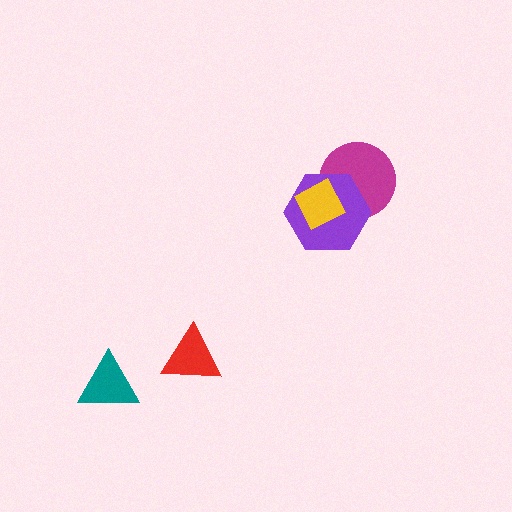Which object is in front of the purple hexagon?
The yellow diamond is in front of the purple hexagon.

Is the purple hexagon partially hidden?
Yes, it is partially covered by another shape.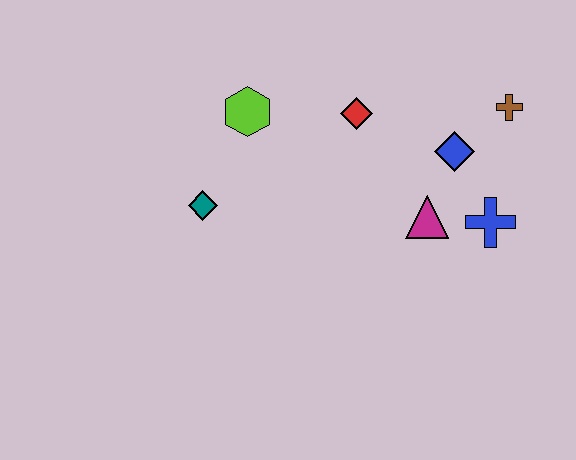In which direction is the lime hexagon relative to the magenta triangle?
The lime hexagon is to the left of the magenta triangle.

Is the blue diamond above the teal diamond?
Yes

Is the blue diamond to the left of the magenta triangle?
No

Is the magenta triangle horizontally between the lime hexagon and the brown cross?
Yes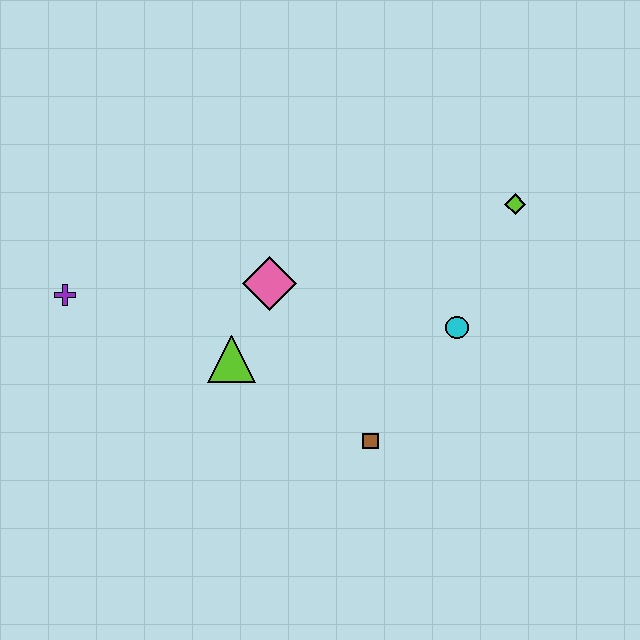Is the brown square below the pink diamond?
Yes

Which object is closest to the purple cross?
The lime triangle is closest to the purple cross.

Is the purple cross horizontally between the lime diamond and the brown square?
No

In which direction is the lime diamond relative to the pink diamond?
The lime diamond is to the right of the pink diamond.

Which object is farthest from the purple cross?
The lime diamond is farthest from the purple cross.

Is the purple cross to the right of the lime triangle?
No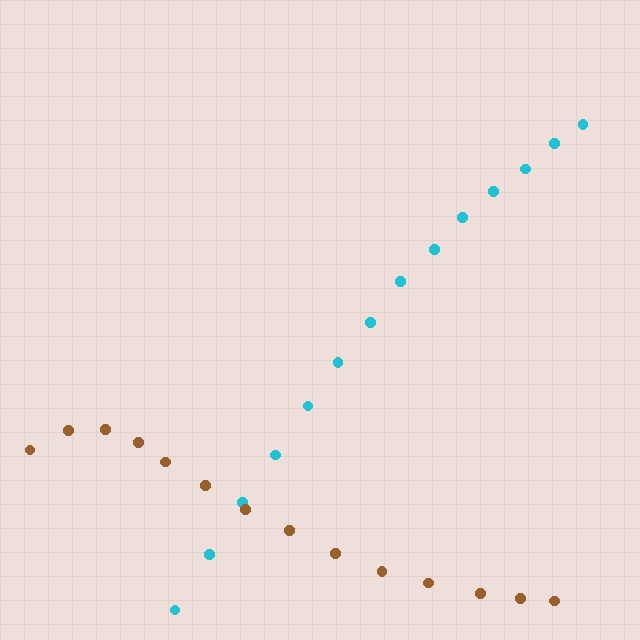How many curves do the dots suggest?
There are 2 distinct paths.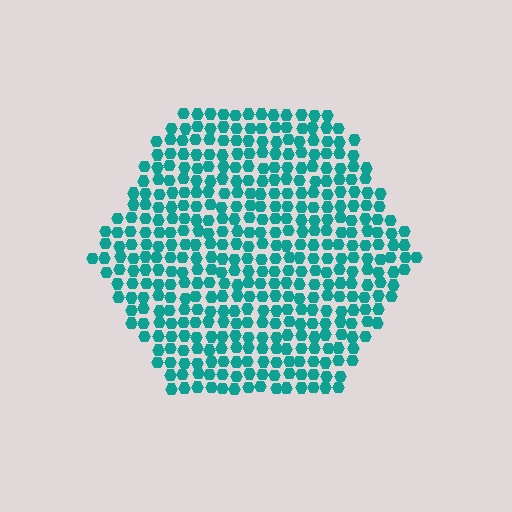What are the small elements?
The small elements are hexagons.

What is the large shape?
The large shape is a hexagon.